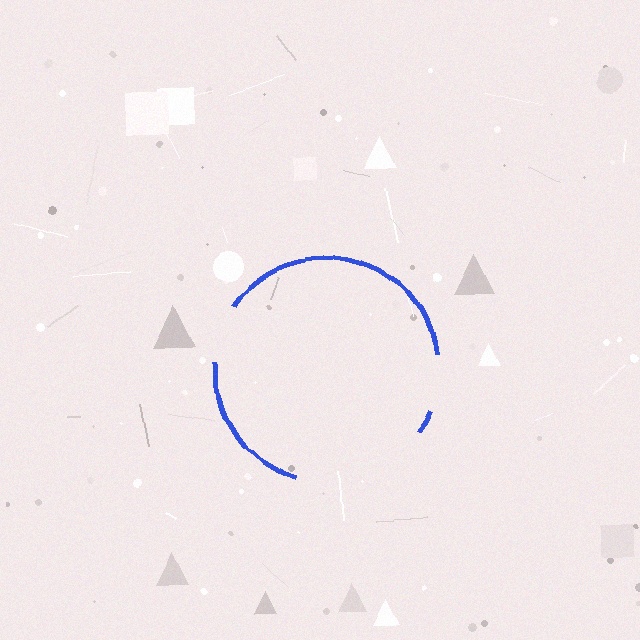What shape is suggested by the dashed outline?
The dashed outline suggests a circle.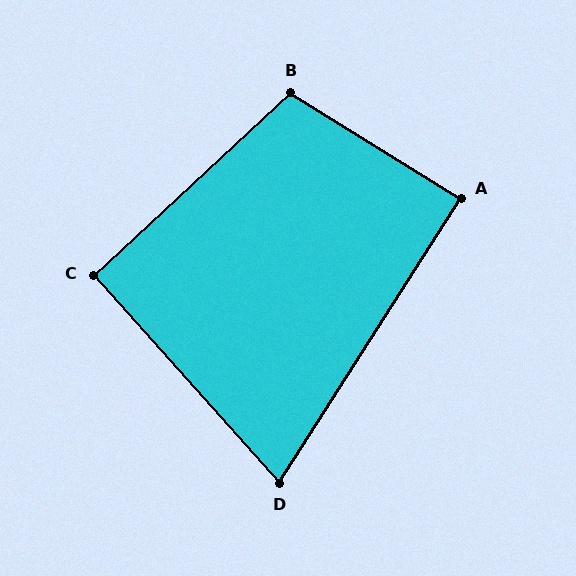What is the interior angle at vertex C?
Approximately 91 degrees (approximately right).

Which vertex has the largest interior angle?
B, at approximately 105 degrees.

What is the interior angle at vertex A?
Approximately 89 degrees (approximately right).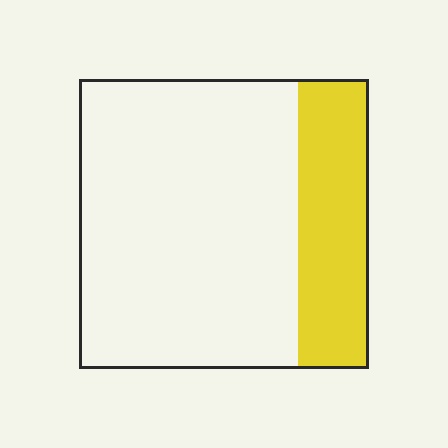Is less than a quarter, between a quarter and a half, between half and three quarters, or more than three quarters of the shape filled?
Less than a quarter.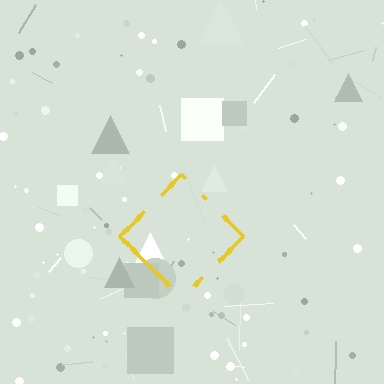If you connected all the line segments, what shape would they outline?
They would outline a diamond.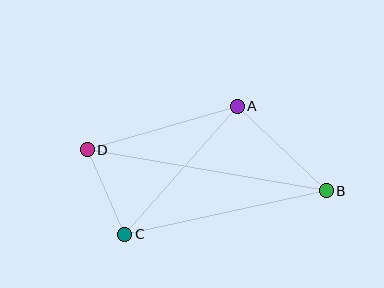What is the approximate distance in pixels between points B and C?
The distance between B and C is approximately 206 pixels.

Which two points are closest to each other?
Points C and D are closest to each other.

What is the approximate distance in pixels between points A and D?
The distance between A and D is approximately 157 pixels.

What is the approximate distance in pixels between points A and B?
The distance between A and B is approximately 123 pixels.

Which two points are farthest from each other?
Points B and D are farthest from each other.